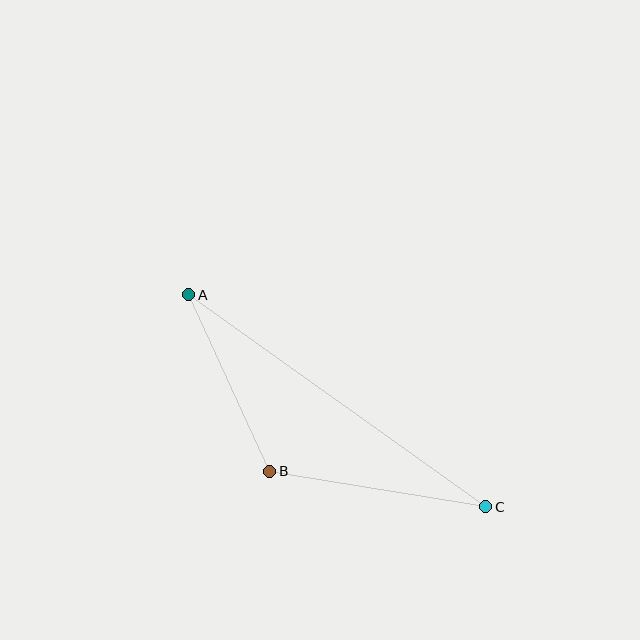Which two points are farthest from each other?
Points A and C are farthest from each other.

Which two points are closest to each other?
Points A and B are closest to each other.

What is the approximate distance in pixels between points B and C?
The distance between B and C is approximately 219 pixels.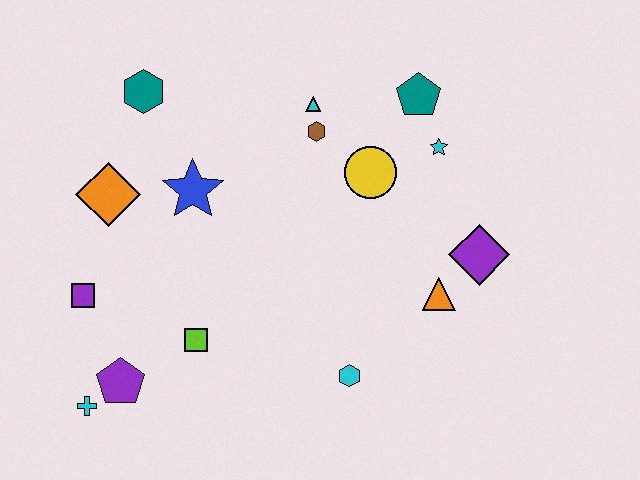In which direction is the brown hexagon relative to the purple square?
The brown hexagon is to the right of the purple square.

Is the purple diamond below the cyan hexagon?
No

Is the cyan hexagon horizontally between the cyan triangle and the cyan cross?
No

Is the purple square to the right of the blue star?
No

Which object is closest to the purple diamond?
The orange triangle is closest to the purple diamond.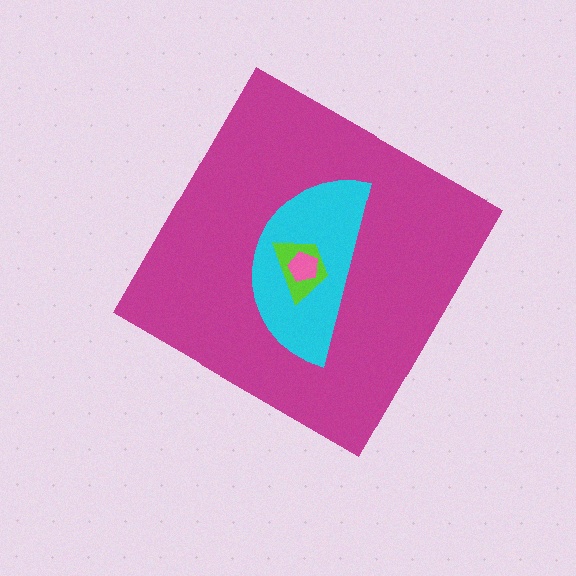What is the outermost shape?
The magenta diamond.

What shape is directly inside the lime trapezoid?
The pink pentagon.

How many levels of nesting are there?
4.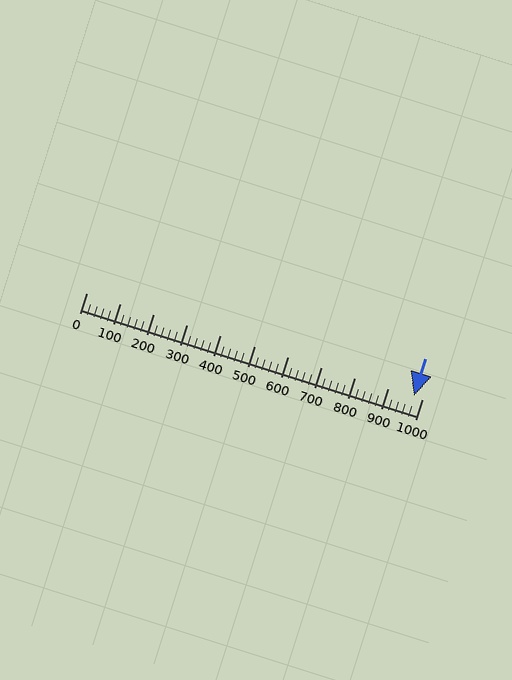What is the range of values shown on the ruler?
The ruler shows values from 0 to 1000.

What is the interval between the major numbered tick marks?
The major tick marks are spaced 100 units apart.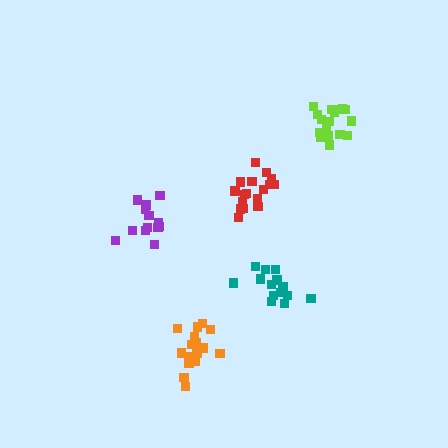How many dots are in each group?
Group 1: 16 dots, Group 2: 18 dots, Group 3: 17 dots, Group 4: 18 dots, Group 5: 13 dots (82 total).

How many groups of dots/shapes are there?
There are 5 groups.